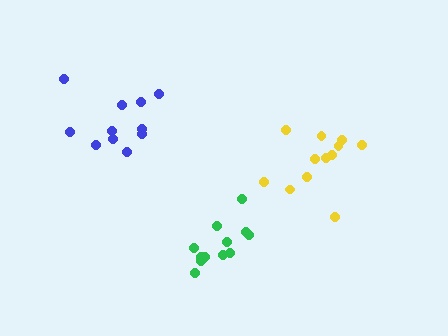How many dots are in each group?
Group 1: 12 dots, Group 2: 11 dots, Group 3: 12 dots (35 total).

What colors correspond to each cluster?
The clusters are colored: green, blue, yellow.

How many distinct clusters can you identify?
There are 3 distinct clusters.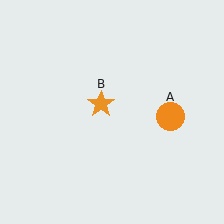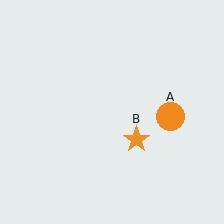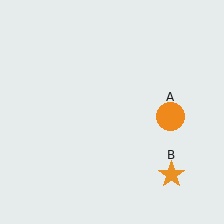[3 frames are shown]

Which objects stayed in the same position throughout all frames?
Orange circle (object A) remained stationary.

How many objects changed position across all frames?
1 object changed position: orange star (object B).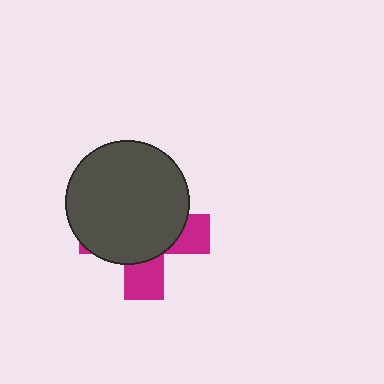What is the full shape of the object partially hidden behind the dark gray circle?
The partially hidden object is a magenta cross.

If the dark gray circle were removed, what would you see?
You would see the complete magenta cross.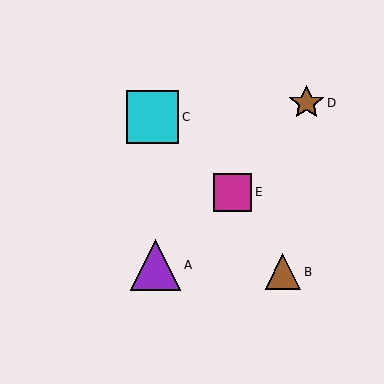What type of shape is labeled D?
Shape D is a brown star.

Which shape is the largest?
The cyan square (labeled C) is the largest.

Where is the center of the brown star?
The center of the brown star is at (306, 103).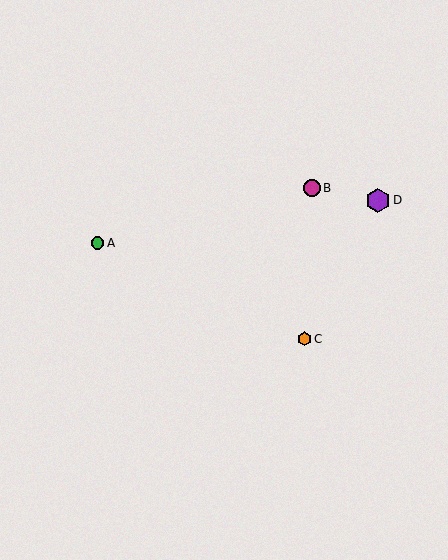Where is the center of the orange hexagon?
The center of the orange hexagon is at (304, 339).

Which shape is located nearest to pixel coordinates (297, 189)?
The magenta circle (labeled B) at (312, 188) is nearest to that location.